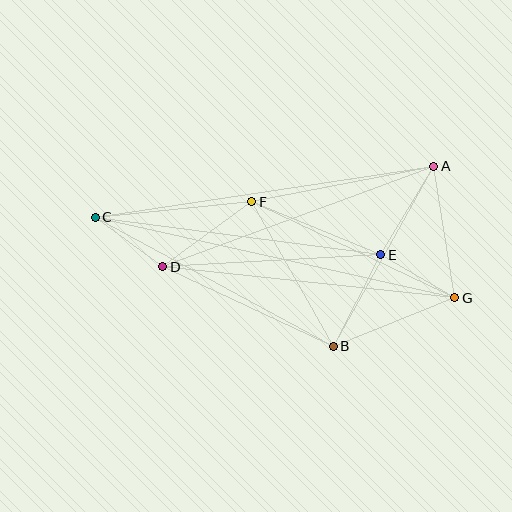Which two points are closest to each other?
Points C and D are closest to each other.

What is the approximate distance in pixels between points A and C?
The distance between A and C is approximately 343 pixels.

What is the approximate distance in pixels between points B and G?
The distance between B and G is approximately 131 pixels.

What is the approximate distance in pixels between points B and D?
The distance between B and D is approximately 188 pixels.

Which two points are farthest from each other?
Points C and G are farthest from each other.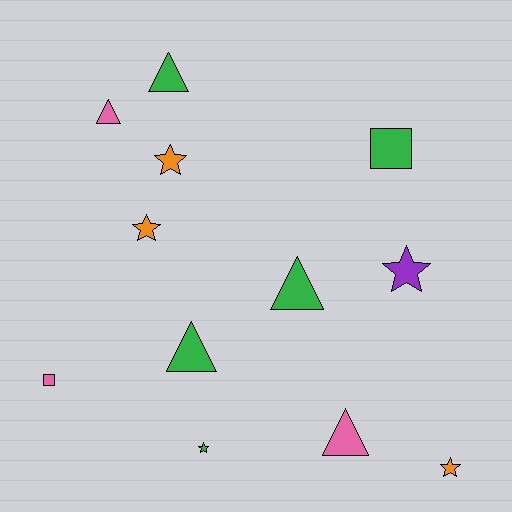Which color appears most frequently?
Green, with 5 objects.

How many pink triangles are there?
There are 2 pink triangles.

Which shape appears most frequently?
Star, with 5 objects.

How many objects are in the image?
There are 12 objects.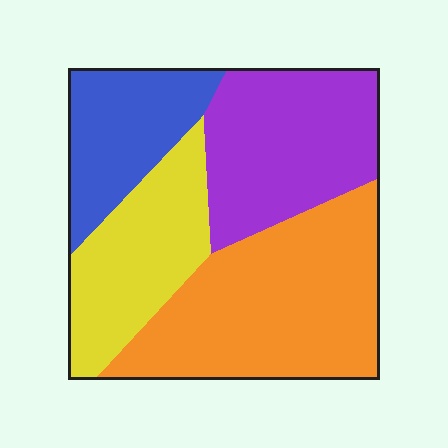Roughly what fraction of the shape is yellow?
Yellow takes up between a sixth and a third of the shape.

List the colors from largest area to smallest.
From largest to smallest: orange, purple, yellow, blue.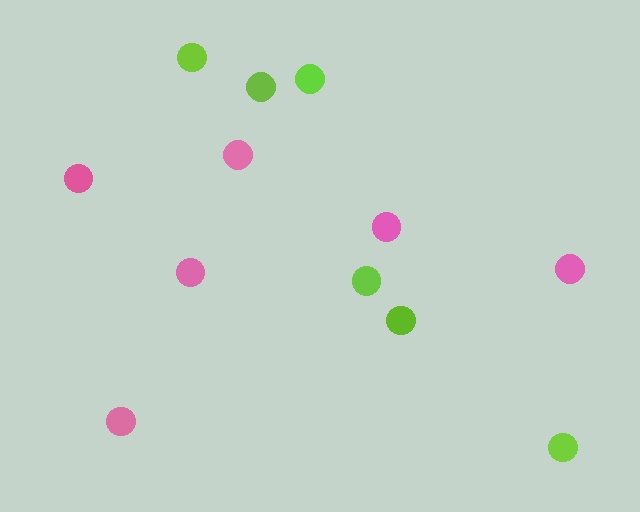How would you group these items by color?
There are 2 groups: one group of pink circles (6) and one group of lime circles (6).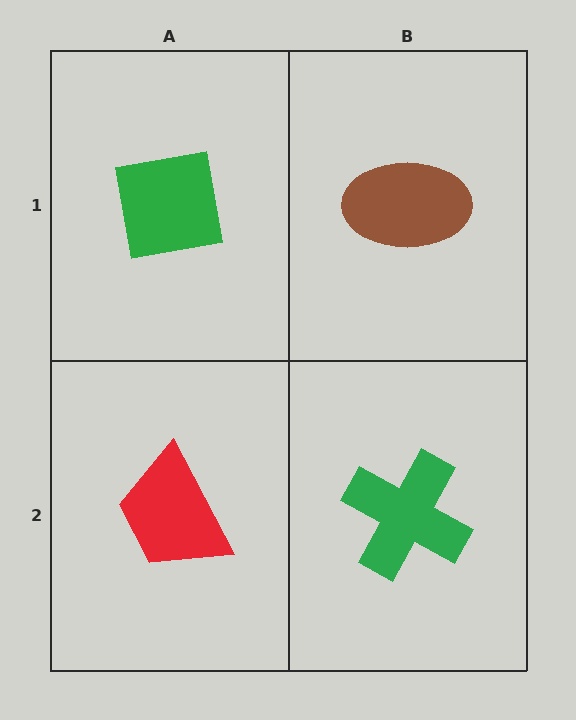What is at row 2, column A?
A red trapezoid.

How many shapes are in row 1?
2 shapes.